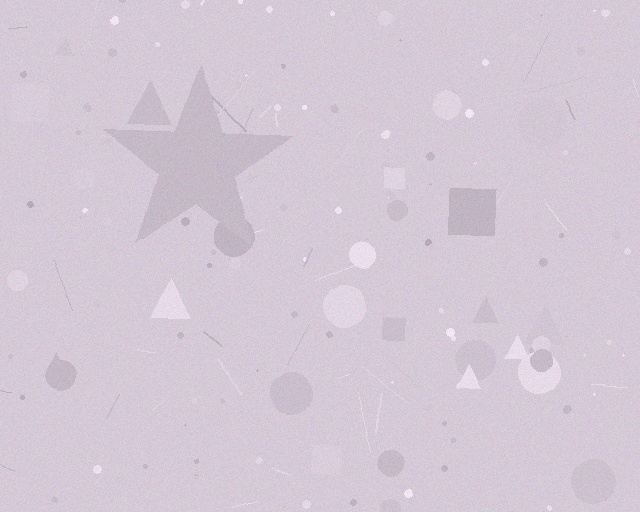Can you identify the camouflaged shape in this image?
The camouflaged shape is a star.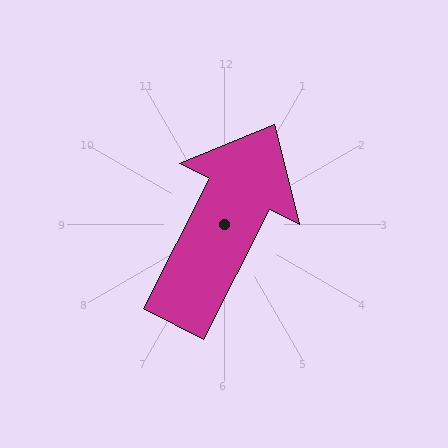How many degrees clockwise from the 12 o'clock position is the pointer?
Approximately 27 degrees.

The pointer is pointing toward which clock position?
Roughly 1 o'clock.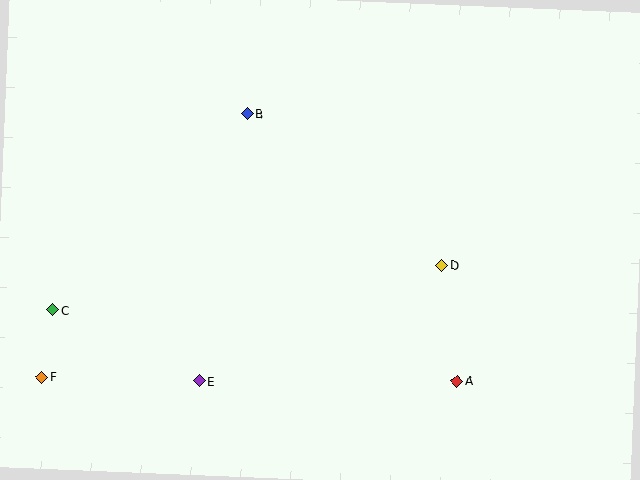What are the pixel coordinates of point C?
Point C is at (52, 310).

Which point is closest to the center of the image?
Point D at (442, 265) is closest to the center.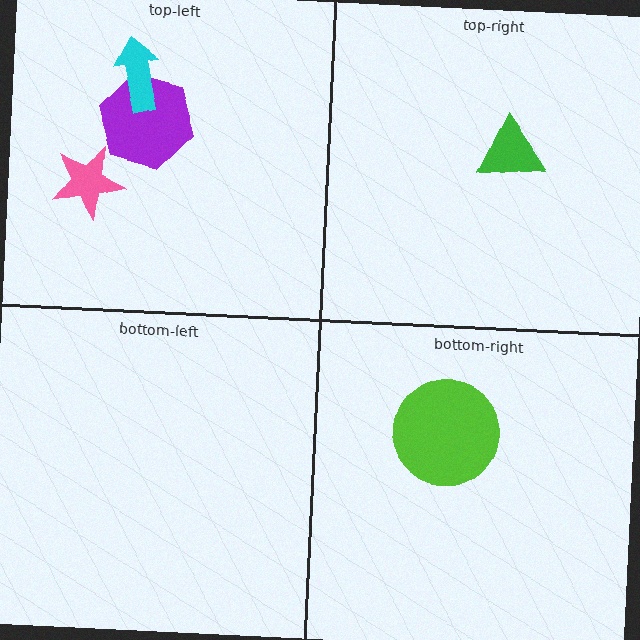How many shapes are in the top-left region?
3.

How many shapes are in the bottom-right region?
1.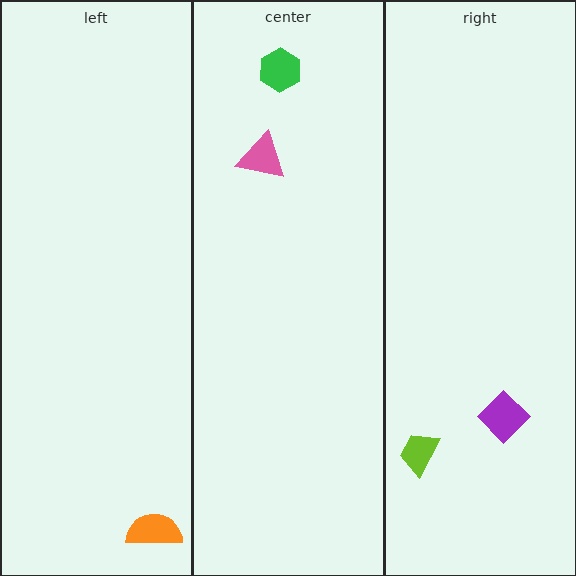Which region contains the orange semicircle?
The left region.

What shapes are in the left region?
The orange semicircle.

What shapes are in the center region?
The pink triangle, the green hexagon.